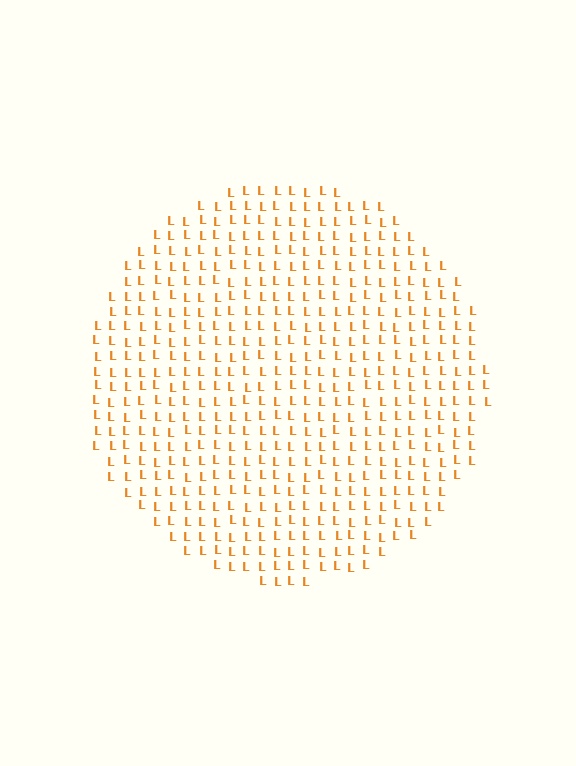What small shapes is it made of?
It is made of small letter L's.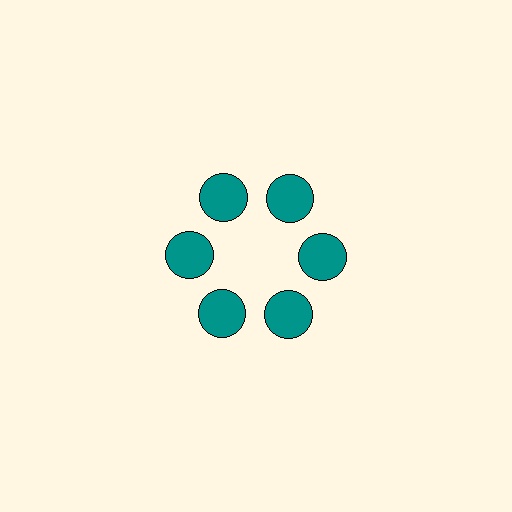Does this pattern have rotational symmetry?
Yes, this pattern has 6-fold rotational symmetry. It looks the same after rotating 60 degrees around the center.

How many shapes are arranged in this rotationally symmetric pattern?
There are 6 shapes, arranged in 6 groups of 1.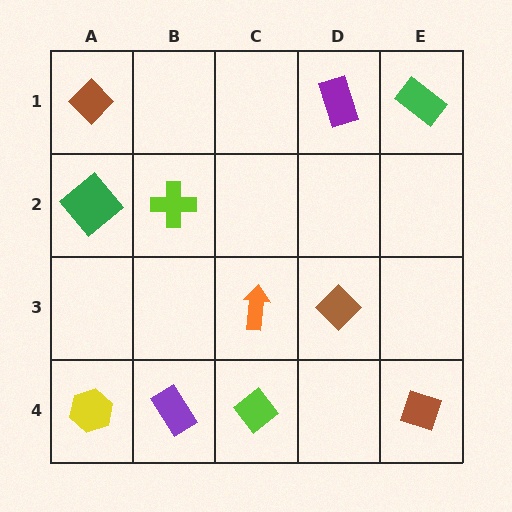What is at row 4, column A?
A yellow hexagon.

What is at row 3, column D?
A brown diamond.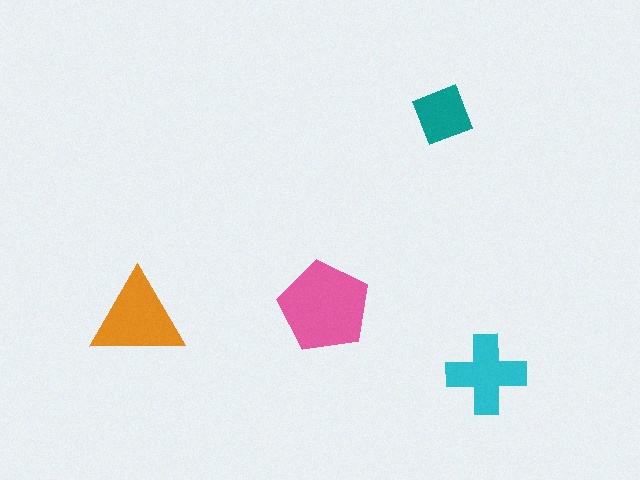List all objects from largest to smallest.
The pink pentagon, the orange triangle, the cyan cross, the teal diamond.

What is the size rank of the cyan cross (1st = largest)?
3rd.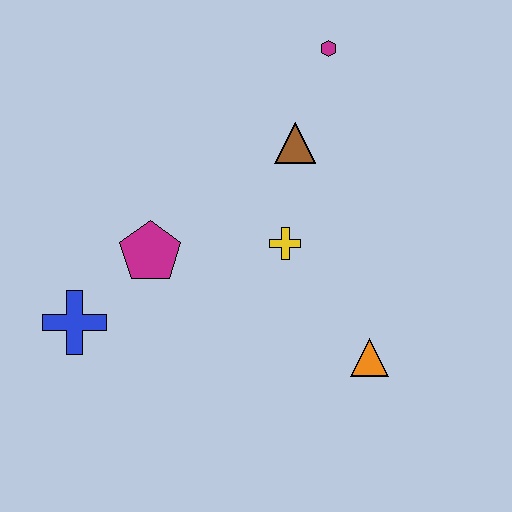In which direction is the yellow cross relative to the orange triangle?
The yellow cross is above the orange triangle.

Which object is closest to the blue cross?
The magenta pentagon is closest to the blue cross.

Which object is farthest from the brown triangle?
The blue cross is farthest from the brown triangle.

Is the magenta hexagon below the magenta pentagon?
No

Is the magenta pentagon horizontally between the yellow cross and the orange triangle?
No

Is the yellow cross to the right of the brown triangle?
No